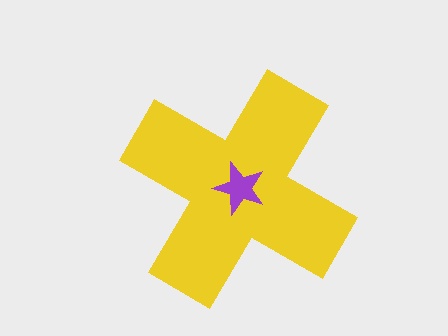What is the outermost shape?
The yellow cross.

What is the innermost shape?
The purple star.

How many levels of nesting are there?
2.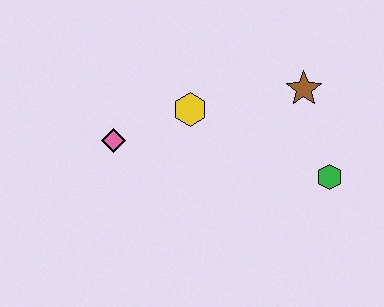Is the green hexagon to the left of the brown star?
No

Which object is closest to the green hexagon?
The brown star is closest to the green hexagon.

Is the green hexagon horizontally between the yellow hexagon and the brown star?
No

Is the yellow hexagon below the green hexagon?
No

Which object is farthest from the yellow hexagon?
The green hexagon is farthest from the yellow hexagon.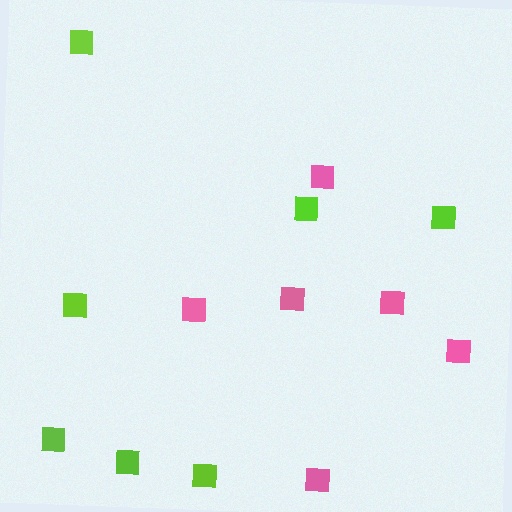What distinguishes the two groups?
There are 2 groups: one group of pink squares (6) and one group of lime squares (7).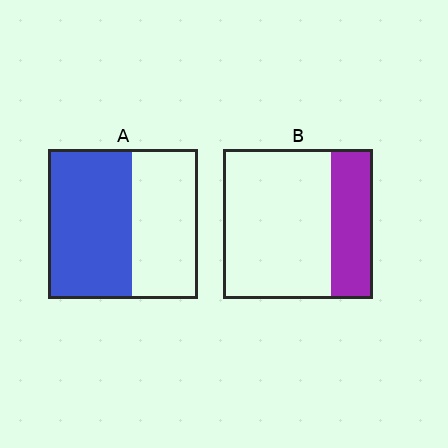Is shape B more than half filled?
No.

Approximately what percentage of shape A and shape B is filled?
A is approximately 55% and B is approximately 30%.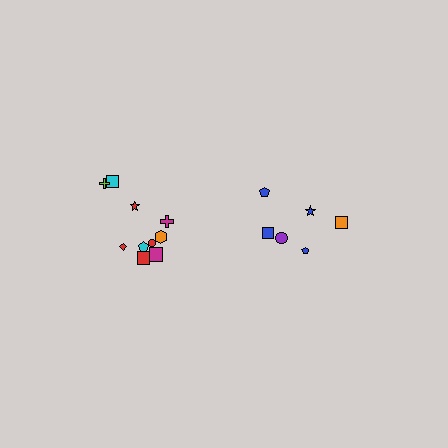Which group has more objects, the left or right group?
The left group.